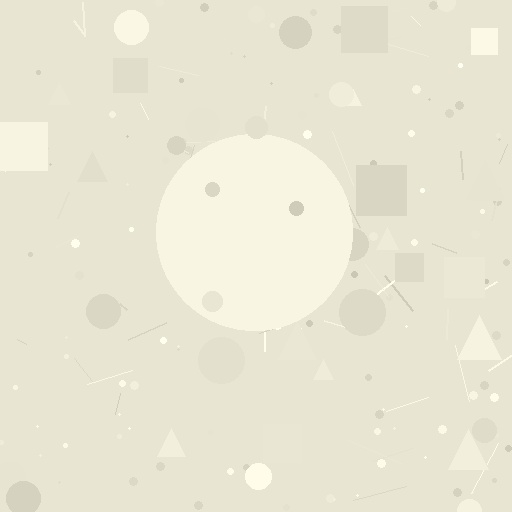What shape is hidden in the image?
A circle is hidden in the image.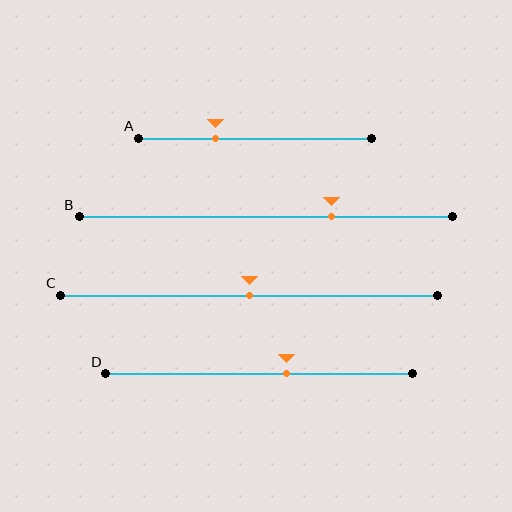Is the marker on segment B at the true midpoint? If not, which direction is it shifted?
No, the marker on segment B is shifted to the right by about 18% of the segment length.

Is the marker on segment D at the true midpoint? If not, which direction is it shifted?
No, the marker on segment D is shifted to the right by about 9% of the segment length.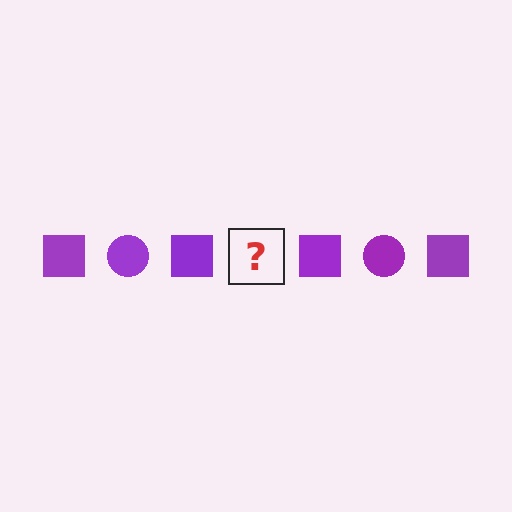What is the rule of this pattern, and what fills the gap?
The rule is that the pattern cycles through square, circle shapes in purple. The gap should be filled with a purple circle.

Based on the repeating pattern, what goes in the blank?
The blank should be a purple circle.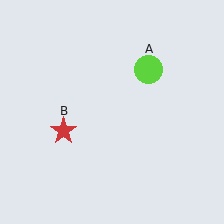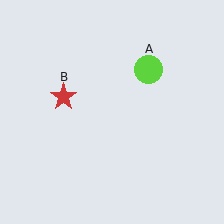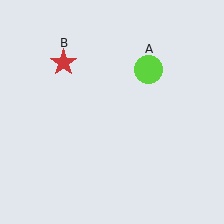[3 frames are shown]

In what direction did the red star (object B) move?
The red star (object B) moved up.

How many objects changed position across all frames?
1 object changed position: red star (object B).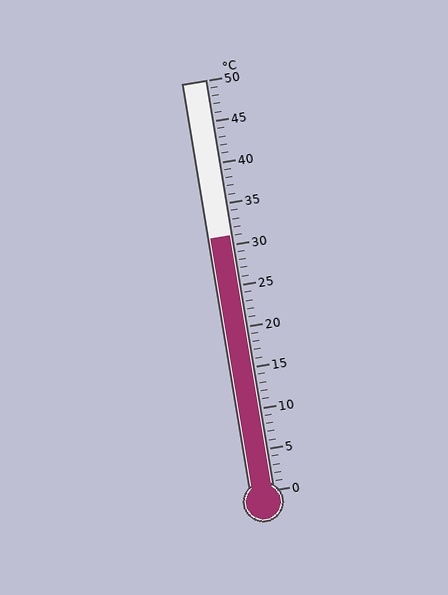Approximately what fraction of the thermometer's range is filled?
The thermometer is filled to approximately 60% of its range.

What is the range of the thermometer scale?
The thermometer scale ranges from 0°C to 50°C.